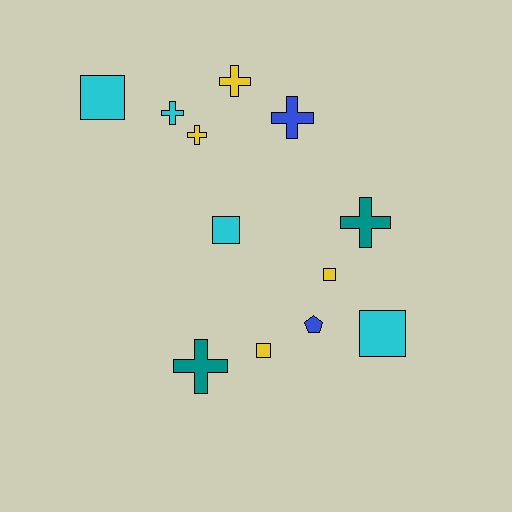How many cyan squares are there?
There are 3 cyan squares.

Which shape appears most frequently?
Cross, with 6 objects.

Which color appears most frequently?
Yellow, with 4 objects.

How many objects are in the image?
There are 12 objects.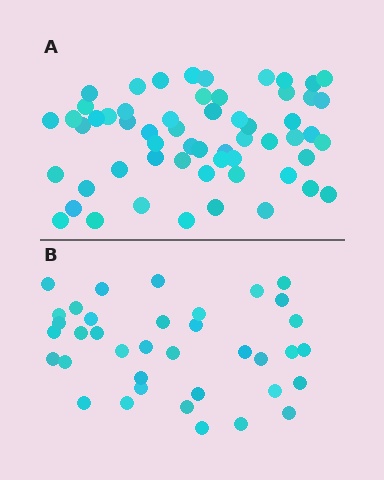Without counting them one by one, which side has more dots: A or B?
Region A (the top region) has more dots.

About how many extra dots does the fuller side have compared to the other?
Region A has approximately 20 more dots than region B.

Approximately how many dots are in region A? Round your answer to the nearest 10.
About 60 dots. (The exact count is 58, which rounds to 60.)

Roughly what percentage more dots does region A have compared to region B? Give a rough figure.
About 55% more.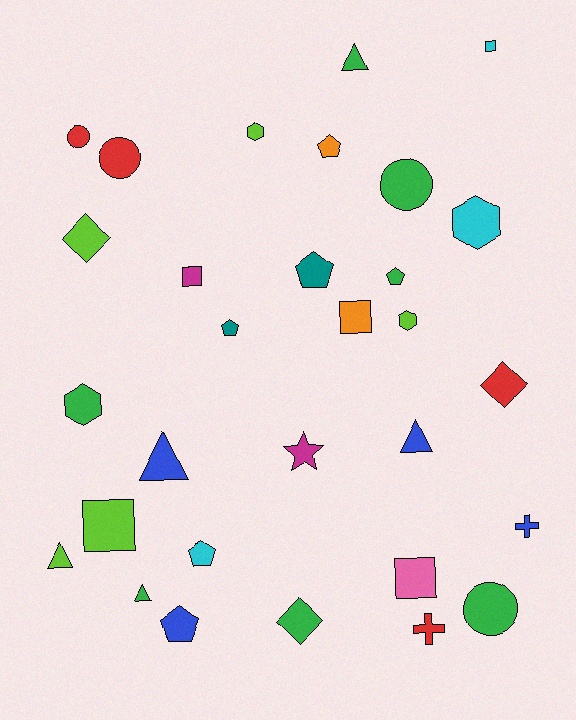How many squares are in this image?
There are 5 squares.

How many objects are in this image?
There are 30 objects.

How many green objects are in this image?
There are 7 green objects.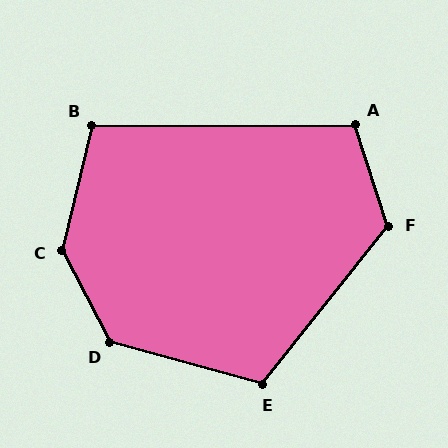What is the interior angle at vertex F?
Approximately 123 degrees (obtuse).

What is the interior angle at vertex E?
Approximately 113 degrees (obtuse).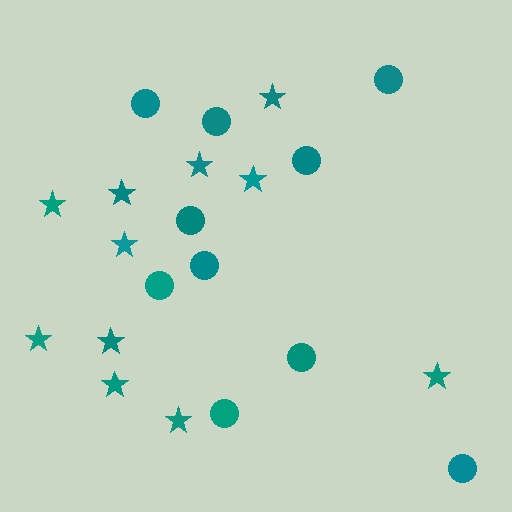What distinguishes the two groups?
There are 2 groups: one group of circles (10) and one group of stars (11).